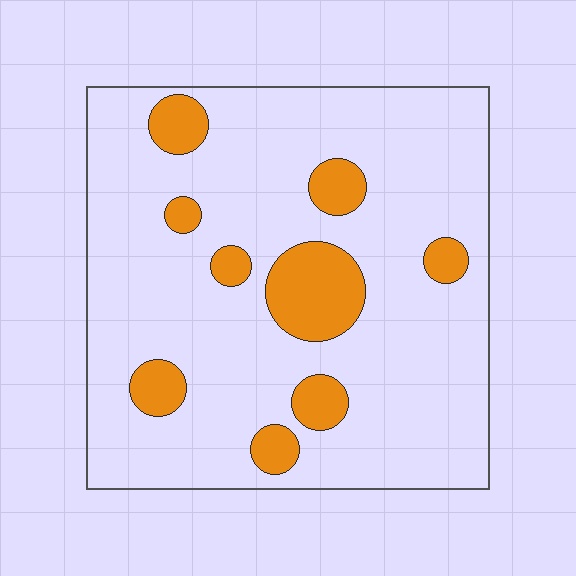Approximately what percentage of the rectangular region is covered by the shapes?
Approximately 15%.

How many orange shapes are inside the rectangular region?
9.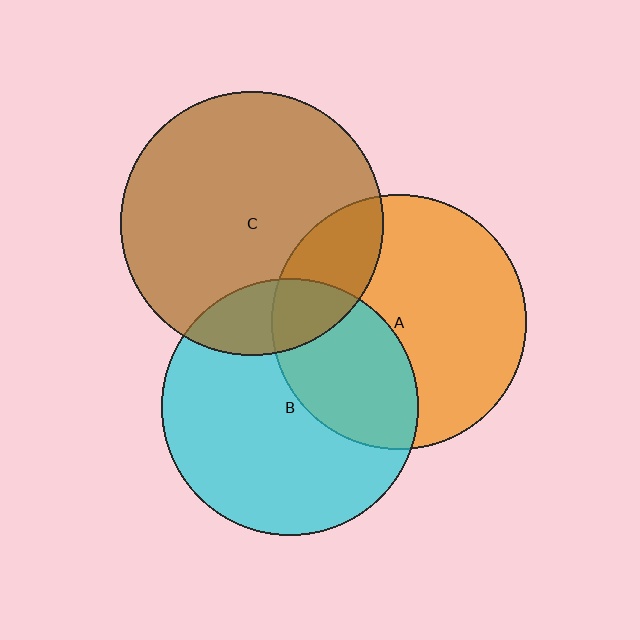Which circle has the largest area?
Circle C (brown).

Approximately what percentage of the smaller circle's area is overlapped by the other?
Approximately 35%.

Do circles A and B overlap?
Yes.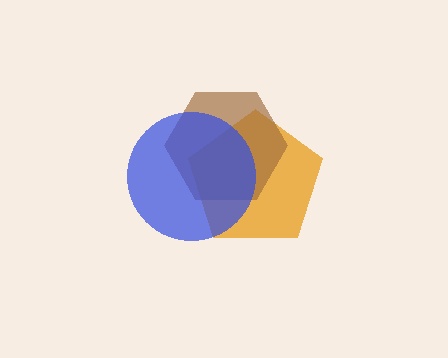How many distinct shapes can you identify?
There are 3 distinct shapes: an orange pentagon, a brown hexagon, a blue circle.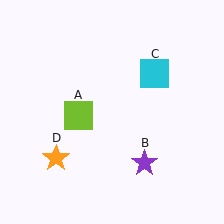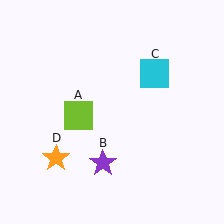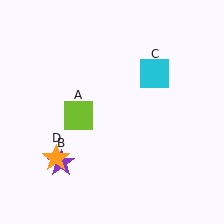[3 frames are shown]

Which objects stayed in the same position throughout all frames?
Lime square (object A) and cyan square (object C) and orange star (object D) remained stationary.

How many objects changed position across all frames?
1 object changed position: purple star (object B).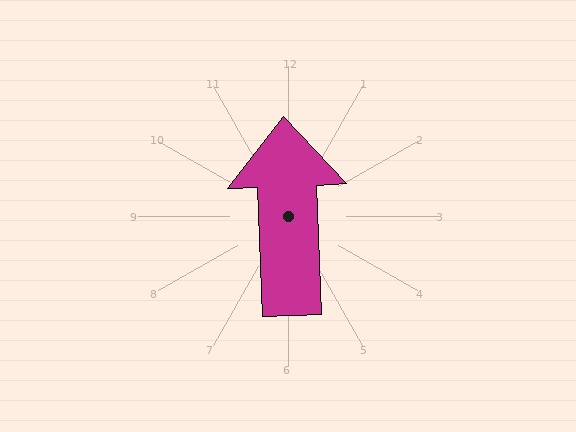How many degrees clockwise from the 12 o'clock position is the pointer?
Approximately 358 degrees.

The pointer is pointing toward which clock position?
Roughly 12 o'clock.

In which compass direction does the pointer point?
North.